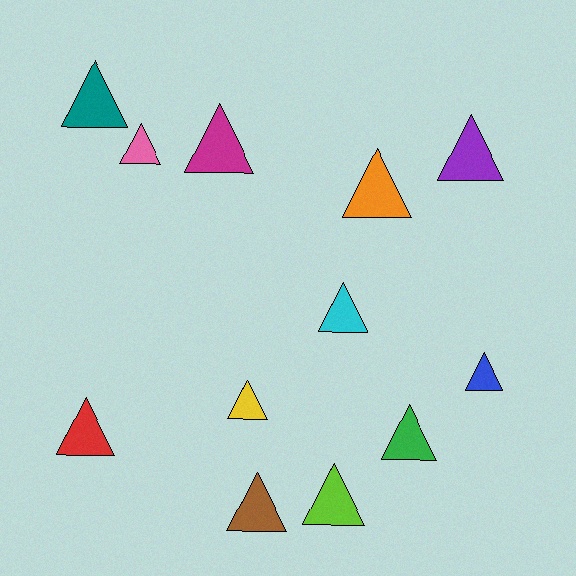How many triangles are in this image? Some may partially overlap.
There are 12 triangles.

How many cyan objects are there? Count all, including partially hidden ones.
There is 1 cyan object.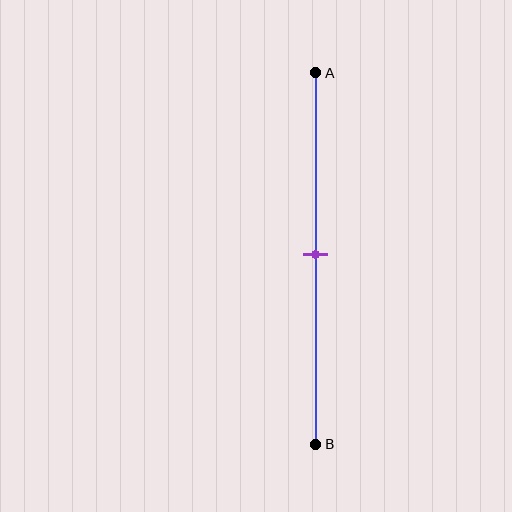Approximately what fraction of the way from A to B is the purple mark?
The purple mark is approximately 50% of the way from A to B.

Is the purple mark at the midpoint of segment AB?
Yes, the mark is approximately at the midpoint.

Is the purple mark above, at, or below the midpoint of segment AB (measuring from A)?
The purple mark is approximately at the midpoint of segment AB.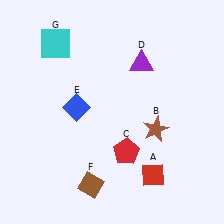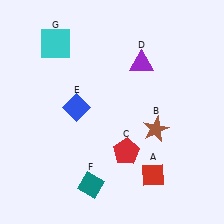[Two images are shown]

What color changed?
The diamond (F) changed from brown in Image 1 to teal in Image 2.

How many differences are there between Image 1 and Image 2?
There is 1 difference between the two images.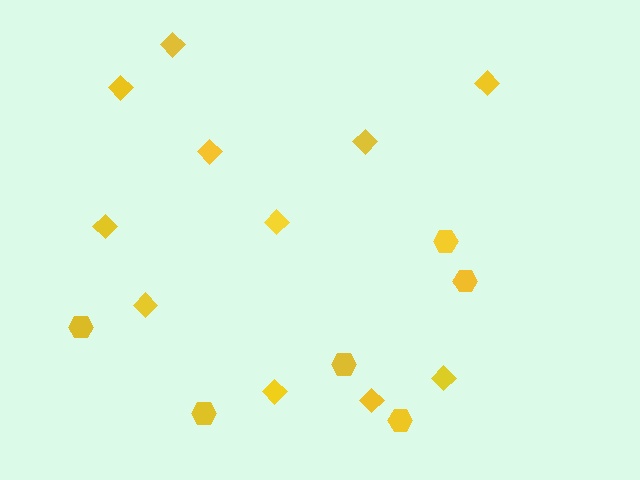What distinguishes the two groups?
There are 2 groups: one group of hexagons (6) and one group of diamonds (11).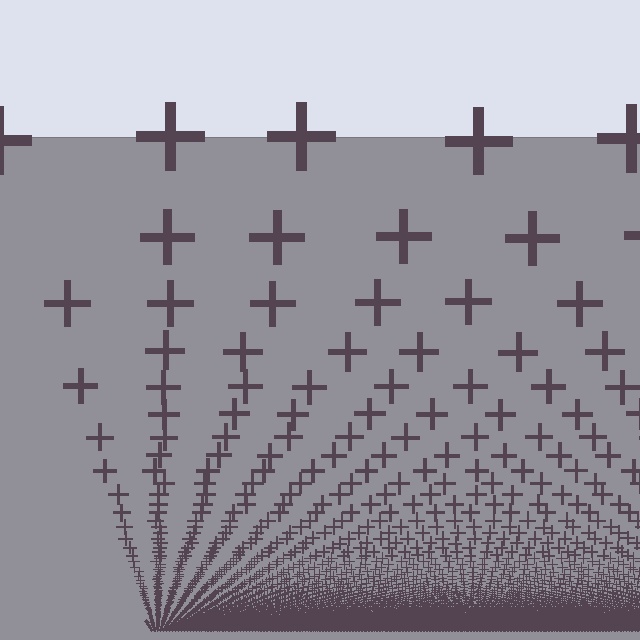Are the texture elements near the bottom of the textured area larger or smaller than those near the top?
Smaller. The gradient is inverted — elements near the bottom are smaller and denser.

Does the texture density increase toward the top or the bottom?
Density increases toward the bottom.